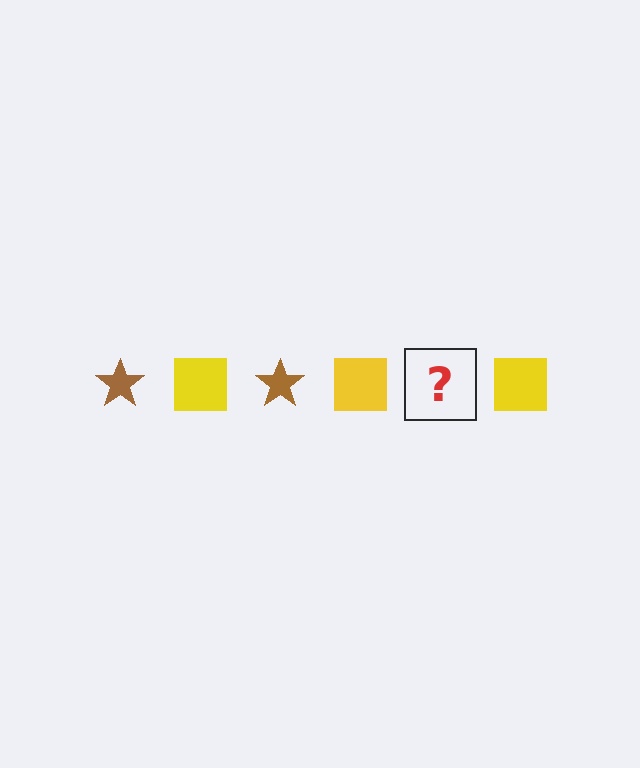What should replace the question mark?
The question mark should be replaced with a brown star.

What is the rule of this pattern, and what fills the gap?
The rule is that the pattern alternates between brown star and yellow square. The gap should be filled with a brown star.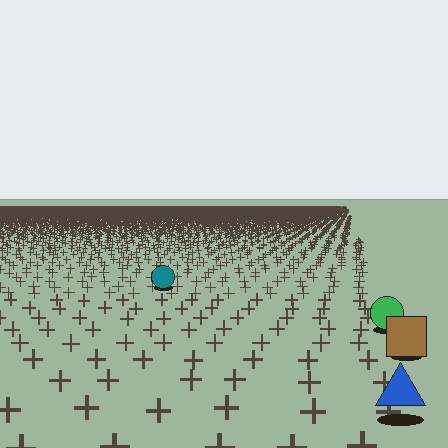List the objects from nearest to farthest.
From nearest to farthest: the blue triangle, the brown square, the green circle, the teal circle.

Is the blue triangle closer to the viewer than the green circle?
Yes. The blue triangle is closer — you can tell from the texture gradient: the ground texture is coarser near it.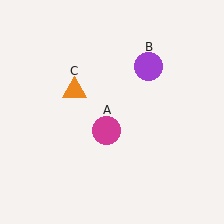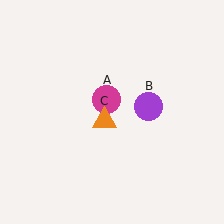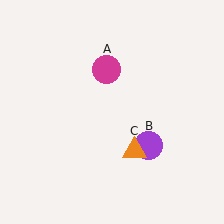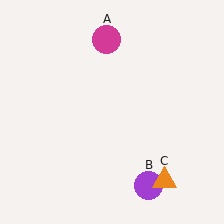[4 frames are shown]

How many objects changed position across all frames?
3 objects changed position: magenta circle (object A), purple circle (object B), orange triangle (object C).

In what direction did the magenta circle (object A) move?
The magenta circle (object A) moved up.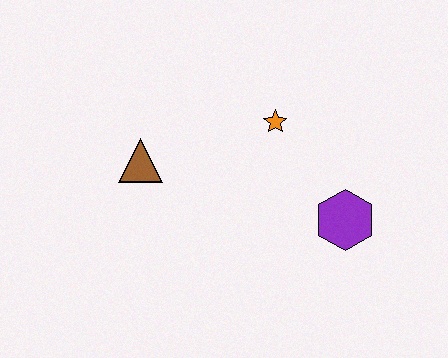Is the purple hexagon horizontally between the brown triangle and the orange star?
No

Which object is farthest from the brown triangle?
The purple hexagon is farthest from the brown triangle.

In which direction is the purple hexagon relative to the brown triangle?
The purple hexagon is to the right of the brown triangle.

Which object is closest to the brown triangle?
The orange star is closest to the brown triangle.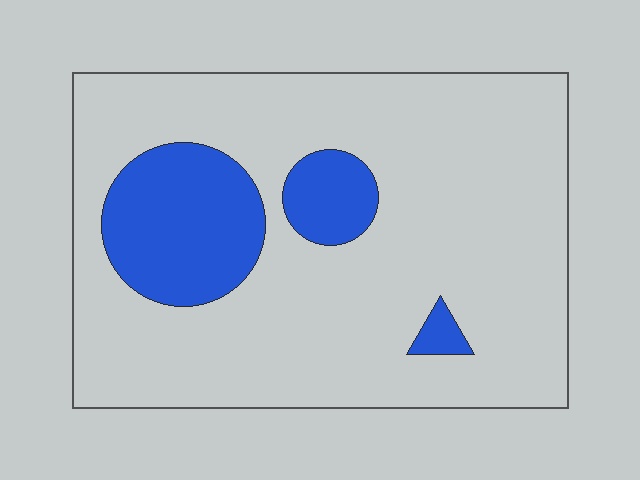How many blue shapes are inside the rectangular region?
3.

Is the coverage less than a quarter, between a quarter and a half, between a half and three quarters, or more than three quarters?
Less than a quarter.